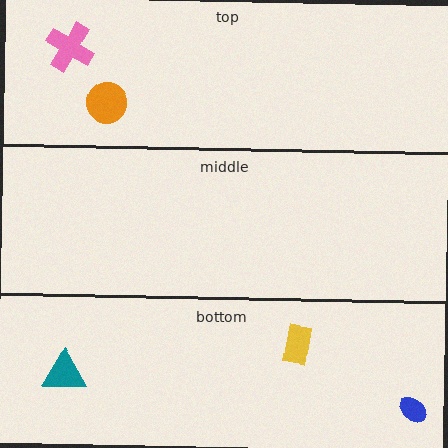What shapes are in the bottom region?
The yellow rectangle, the teal triangle, the blue ellipse.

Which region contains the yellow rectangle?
The bottom region.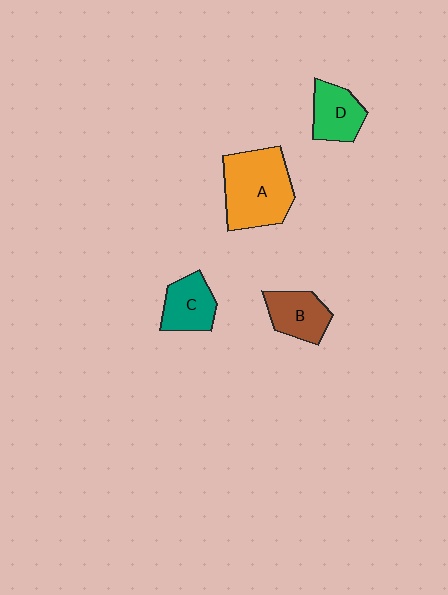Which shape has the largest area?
Shape A (orange).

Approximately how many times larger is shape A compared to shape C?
Approximately 1.9 times.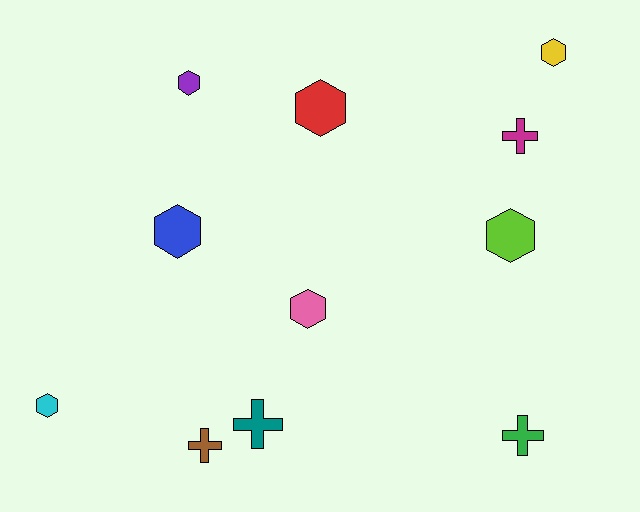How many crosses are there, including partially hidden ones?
There are 4 crosses.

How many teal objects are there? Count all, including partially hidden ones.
There is 1 teal object.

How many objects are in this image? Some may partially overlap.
There are 11 objects.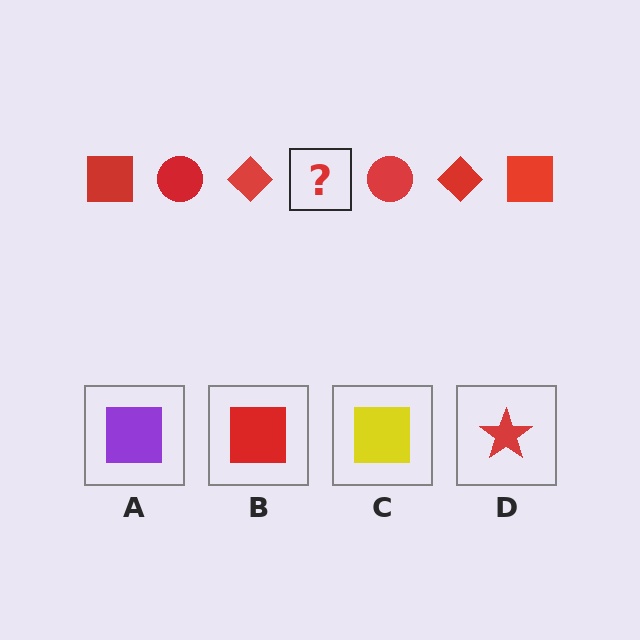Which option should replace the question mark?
Option B.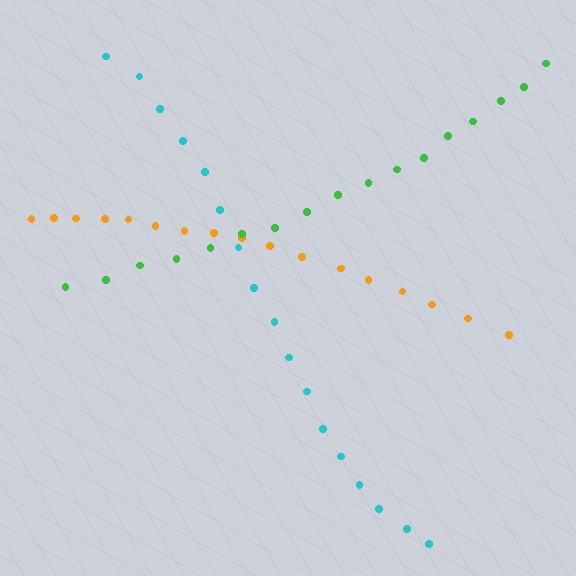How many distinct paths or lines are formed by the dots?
There are 3 distinct paths.